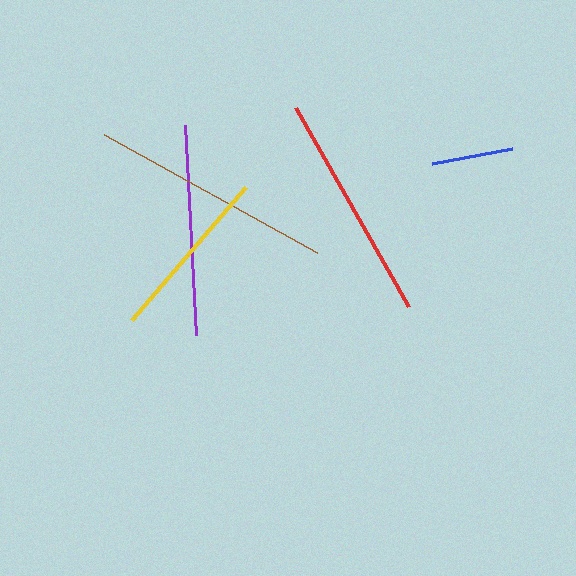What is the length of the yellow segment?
The yellow segment is approximately 176 pixels long.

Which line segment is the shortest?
The blue line is the shortest at approximately 81 pixels.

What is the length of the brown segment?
The brown segment is approximately 244 pixels long.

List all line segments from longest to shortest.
From longest to shortest: brown, red, purple, yellow, blue.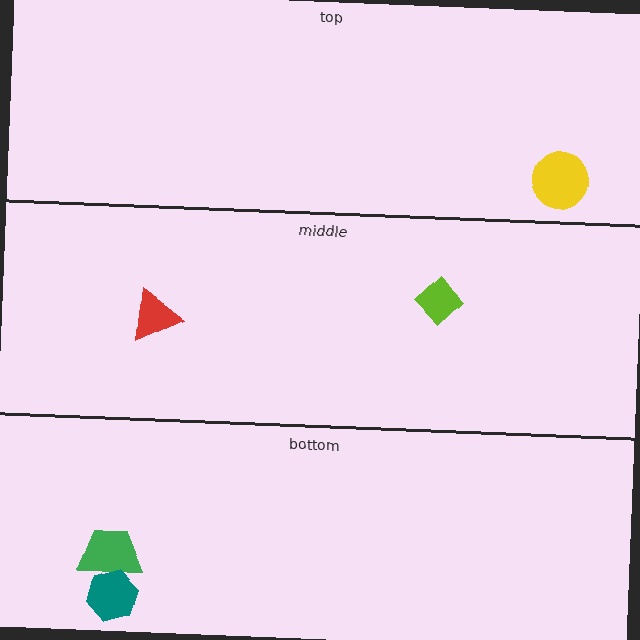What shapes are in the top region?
The yellow circle.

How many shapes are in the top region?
1.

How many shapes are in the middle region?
2.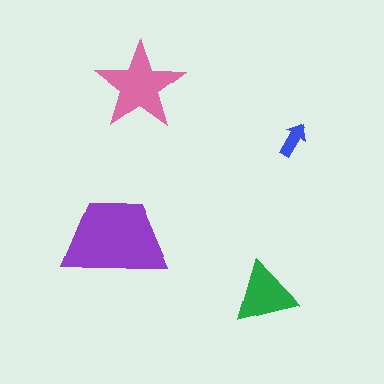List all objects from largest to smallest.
The purple trapezoid, the pink star, the green triangle, the blue arrow.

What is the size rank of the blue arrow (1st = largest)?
4th.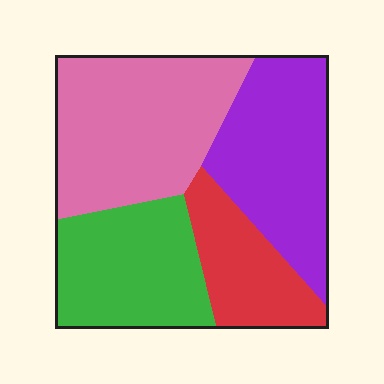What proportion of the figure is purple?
Purple covers 27% of the figure.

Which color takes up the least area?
Red, at roughly 15%.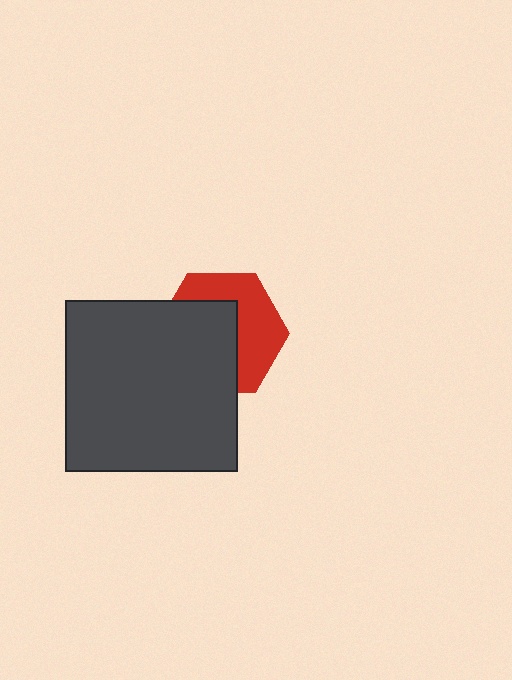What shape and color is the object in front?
The object in front is a dark gray square.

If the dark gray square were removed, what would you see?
You would see the complete red hexagon.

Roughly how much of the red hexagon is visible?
About half of it is visible (roughly 46%).